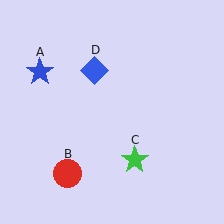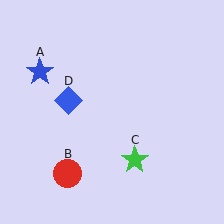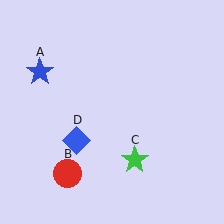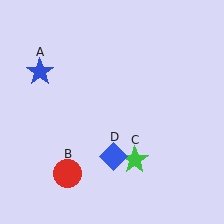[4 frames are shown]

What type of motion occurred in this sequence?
The blue diamond (object D) rotated counterclockwise around the center of the scene.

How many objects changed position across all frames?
1 object changed position: blue diamond (object D).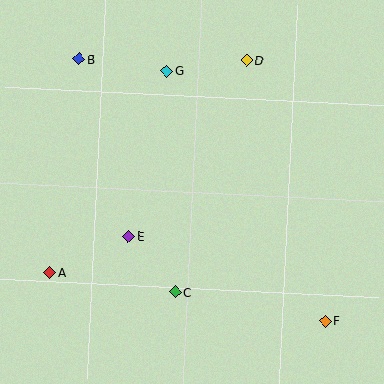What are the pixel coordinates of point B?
Point B is at (79, 59).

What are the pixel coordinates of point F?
Point F is at (325, 321).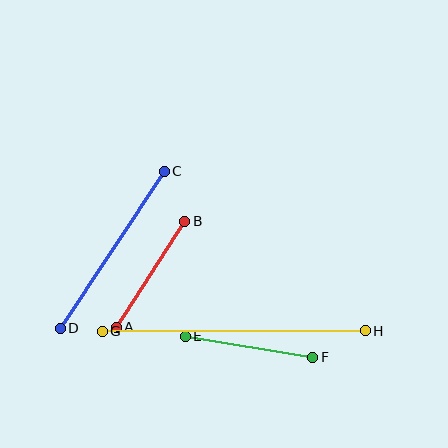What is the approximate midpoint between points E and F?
The midpoint is at approximately (249, 347) pixels.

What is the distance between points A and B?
The distance is approximately 126 pixels.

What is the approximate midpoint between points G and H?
The midpoint is at approximately (234, 331) pixels.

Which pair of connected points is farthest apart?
Points G and H are farthest apart.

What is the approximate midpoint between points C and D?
The midpoint is at approximately (112, 250) pixels.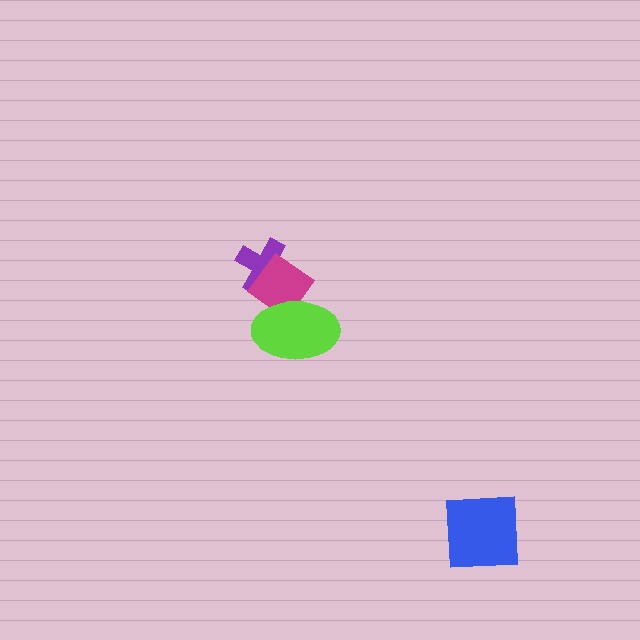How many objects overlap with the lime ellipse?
1 object overlaps with the lime ellipse.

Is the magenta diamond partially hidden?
Yes, it is partially covered by another shape.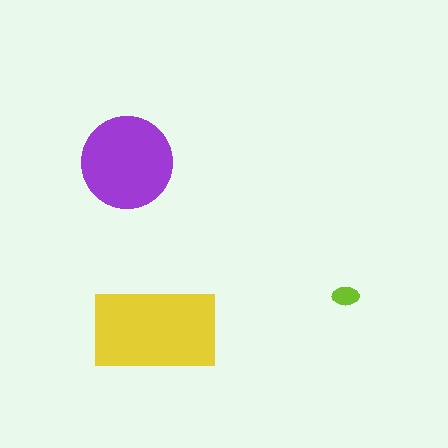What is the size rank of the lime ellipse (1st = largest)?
3rd.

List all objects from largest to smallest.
The yellow rectangle, the purple circle, the lime ellipse.